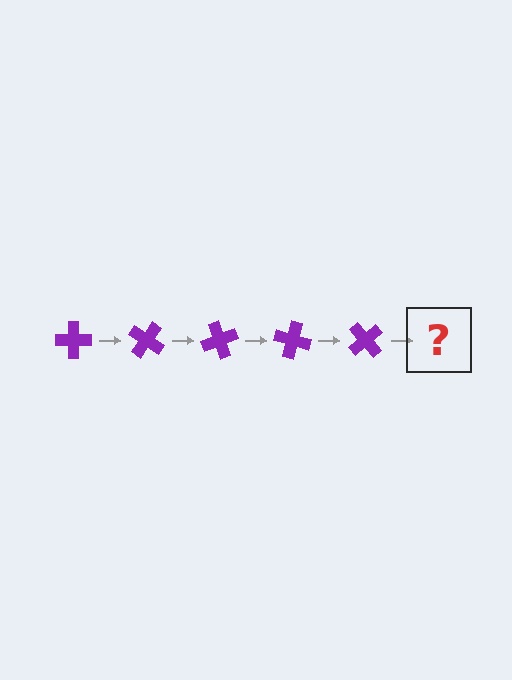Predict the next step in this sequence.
The next step is a purple cross rotated 175 degrees.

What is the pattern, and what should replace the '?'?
The pattern is that the cross rotates 35 degrees each step. The '?' should be a purple cross rotated 175 degrees.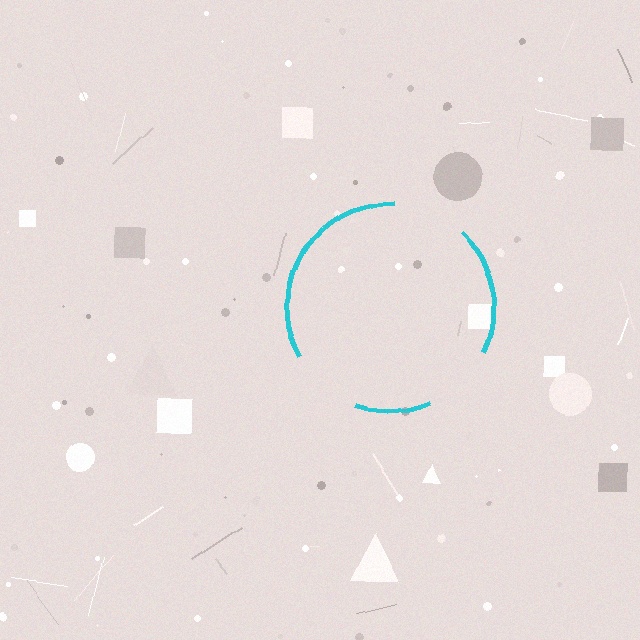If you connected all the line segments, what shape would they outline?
They would outline a circle.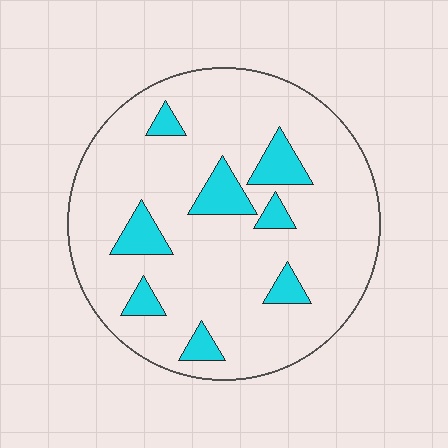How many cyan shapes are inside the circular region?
8.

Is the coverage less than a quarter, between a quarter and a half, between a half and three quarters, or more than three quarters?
Less than a quarter.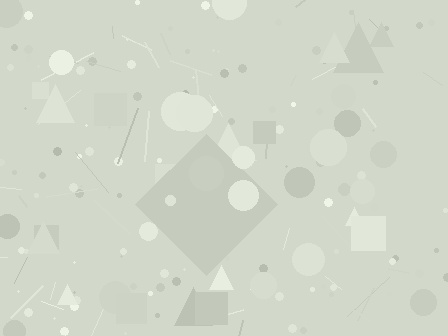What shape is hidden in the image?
A diamond is hidden in the image.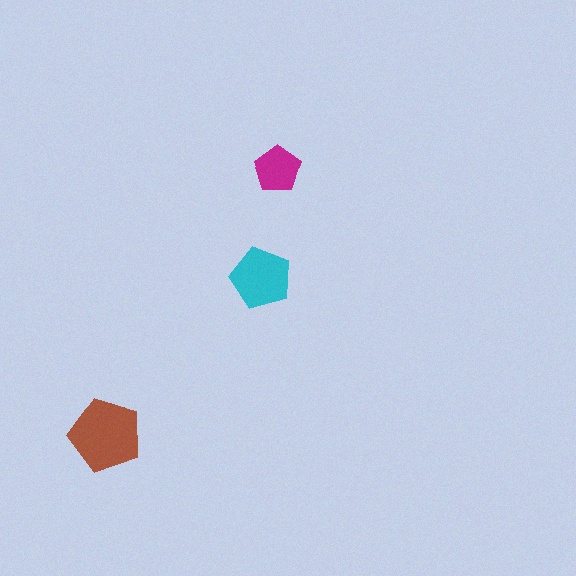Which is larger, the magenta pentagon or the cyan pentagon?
The cyan one.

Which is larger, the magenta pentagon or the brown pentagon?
The brown one.